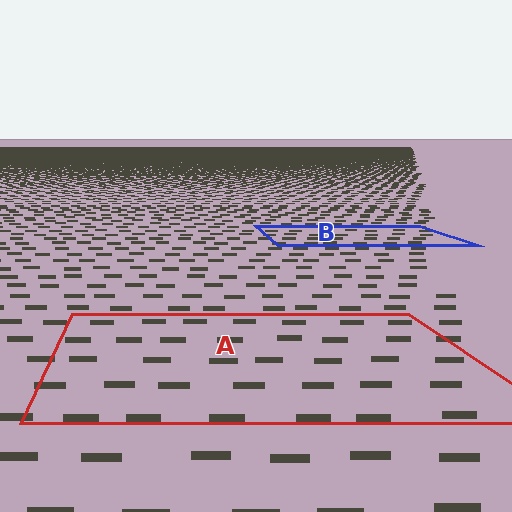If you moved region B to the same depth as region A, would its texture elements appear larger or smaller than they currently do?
They would appear larger. At a closer depth, the same texture elements are projected at a bigger on-screen size.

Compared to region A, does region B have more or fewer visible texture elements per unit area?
Region B has more texture elements per unit area — they are packed more densely because it is farther away.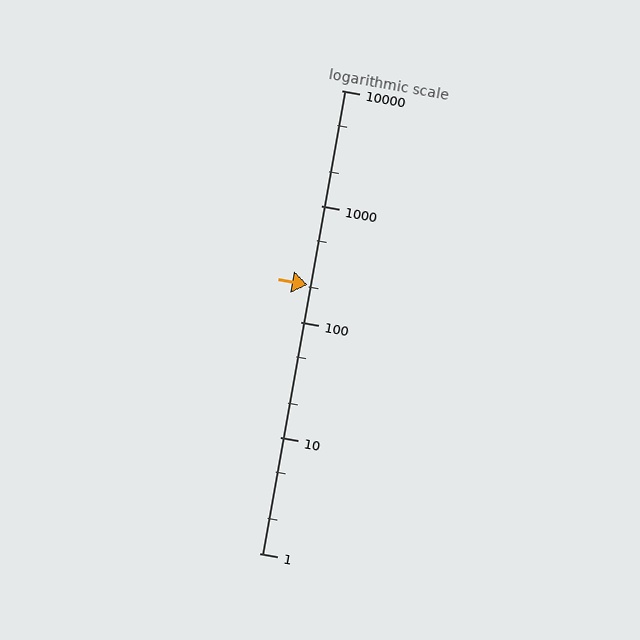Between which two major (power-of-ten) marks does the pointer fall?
The pointer is between 100 and 1000.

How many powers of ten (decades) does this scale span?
The scale spans 4 decades, from 1 to 10000.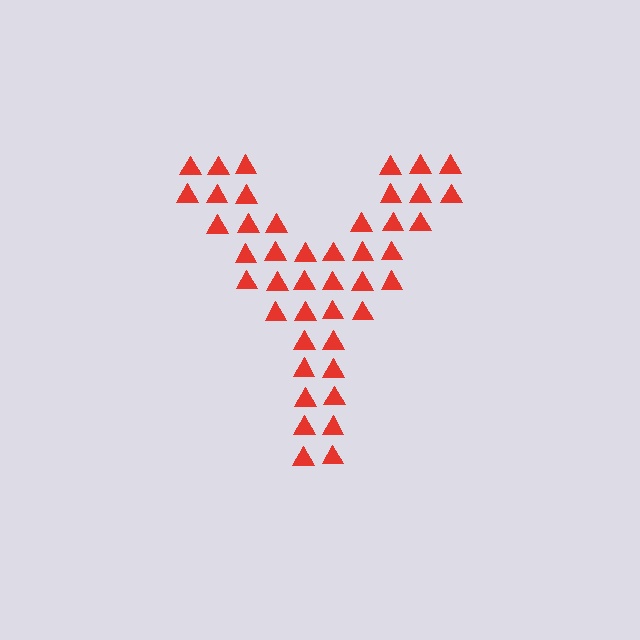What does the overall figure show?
The overall figure shows the letter Y.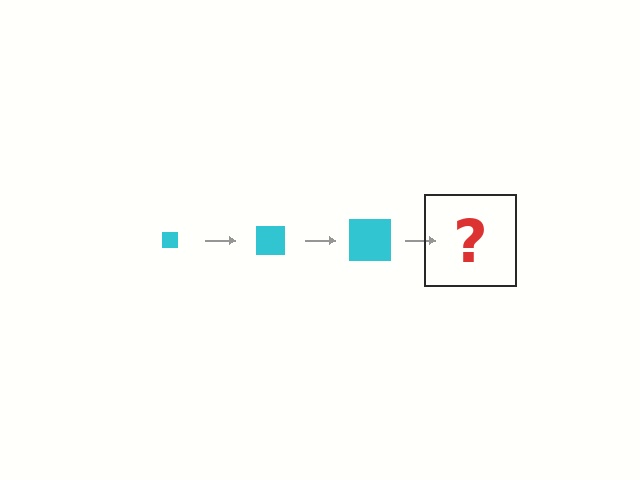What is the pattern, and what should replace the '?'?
The pattern is that the square gets progressively larger each step. The '?' should be a cyan square, larger than the previous one.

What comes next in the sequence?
The next element should be a cyan square, larger than the previous one.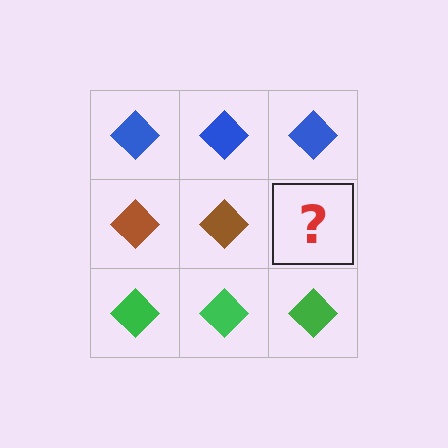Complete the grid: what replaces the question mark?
The question mark should be replaced with a brown diamond.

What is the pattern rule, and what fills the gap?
The rule is that each row has a consistent color. The gap should be filled with a brown diamond.